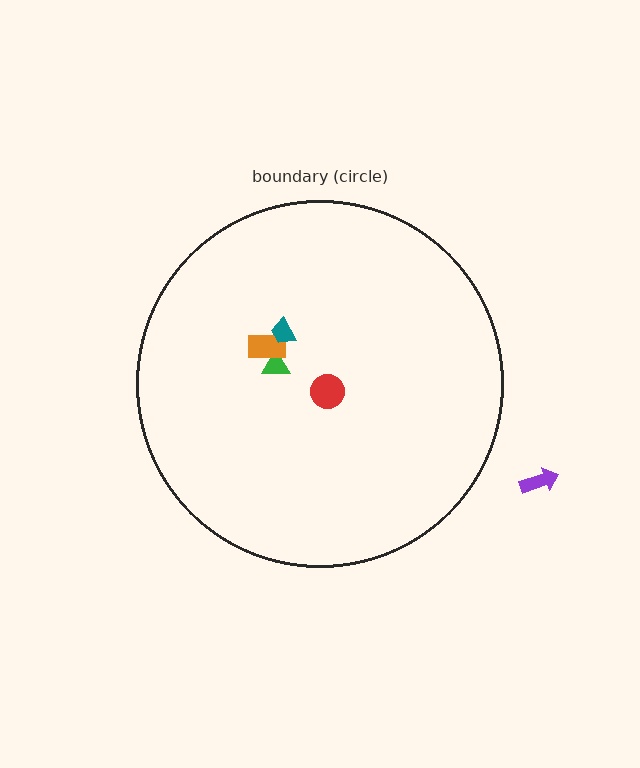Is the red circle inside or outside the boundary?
Inside.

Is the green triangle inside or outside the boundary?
Inside.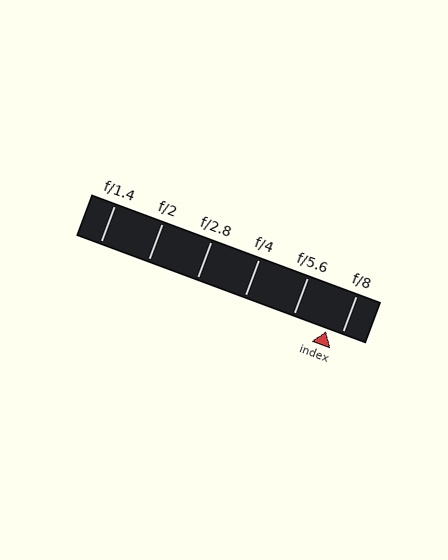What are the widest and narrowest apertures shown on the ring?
The widest aperture shown is f/1.4 and the narrowest is f/8.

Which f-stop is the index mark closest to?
The index mark is closest to f/8.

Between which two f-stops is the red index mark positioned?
The index mark is between f/5.6 and f/8.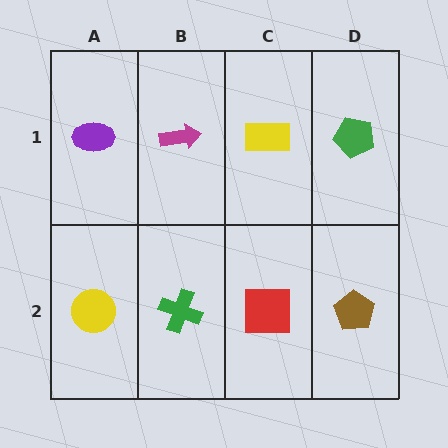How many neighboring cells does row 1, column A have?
2.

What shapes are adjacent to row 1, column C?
A red square (row 2, column C), a magenta arrow (row 1, column B), a green pentagon (row 1, column D).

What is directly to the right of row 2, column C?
A brown pentagon.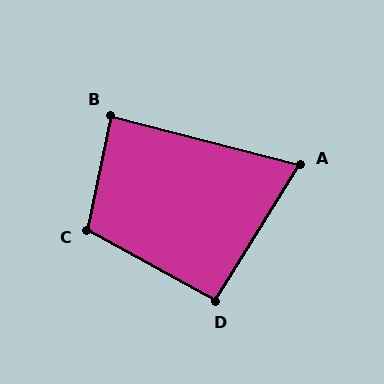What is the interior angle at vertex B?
Approximately 87 degrees (approximately right).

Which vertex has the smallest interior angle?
A, at approximately 73 degrees.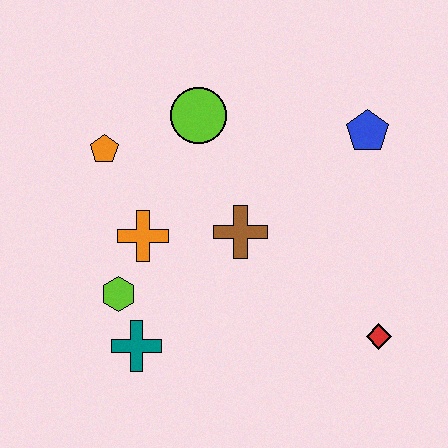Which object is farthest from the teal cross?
The blue pentagon is farthest from the teal cross.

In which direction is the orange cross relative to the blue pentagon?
The orange cross is to the left of the blue pentagon.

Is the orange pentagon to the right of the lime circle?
No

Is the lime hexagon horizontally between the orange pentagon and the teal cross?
Yes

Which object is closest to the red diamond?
The brown cross is closest to the red diamond.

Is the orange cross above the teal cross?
Yes